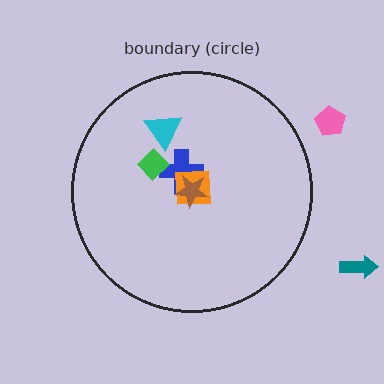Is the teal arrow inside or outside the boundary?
Outside.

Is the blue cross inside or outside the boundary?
Inside.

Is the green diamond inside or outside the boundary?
Inside.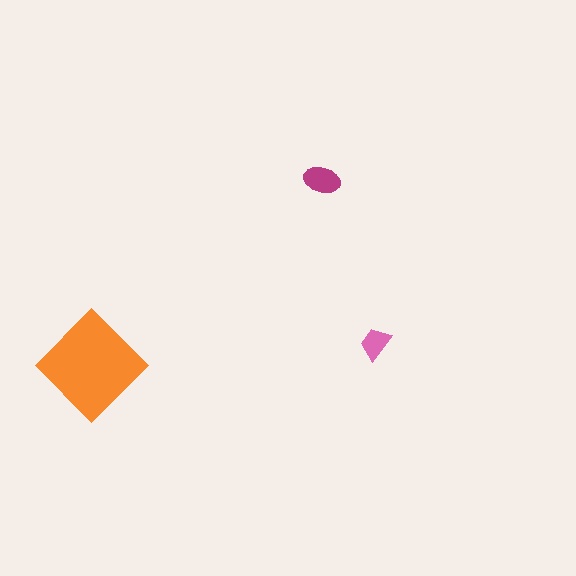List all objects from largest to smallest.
The orange diamond, the magenta ellipse, the pink trapezoid.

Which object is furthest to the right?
The pink trapezoid is rightmost.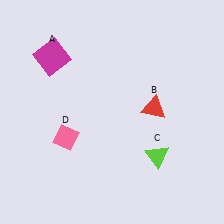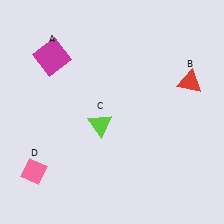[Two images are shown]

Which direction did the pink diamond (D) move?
The pink diamond (D) moved down.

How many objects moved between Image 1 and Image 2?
3 objects moved between the two images.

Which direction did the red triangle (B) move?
The red triangle (B) moved right.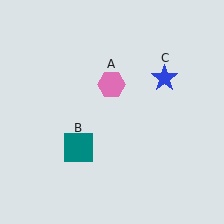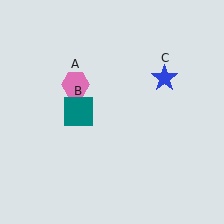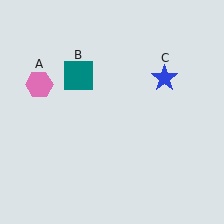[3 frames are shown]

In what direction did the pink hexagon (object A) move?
The pink hexagon (object A) moved left.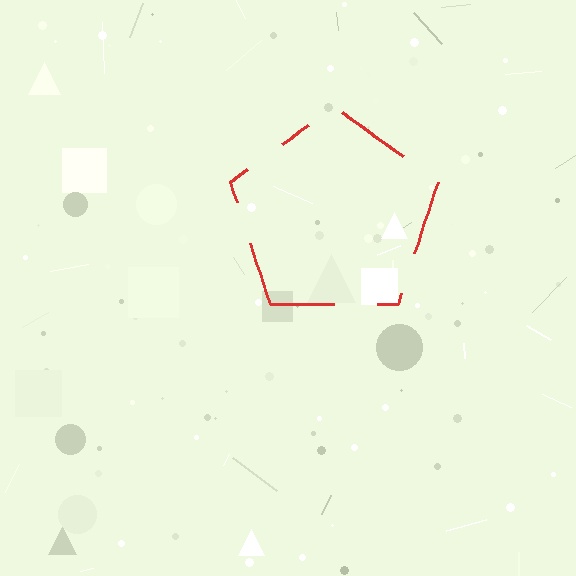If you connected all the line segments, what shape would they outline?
They would outline a pentagon.